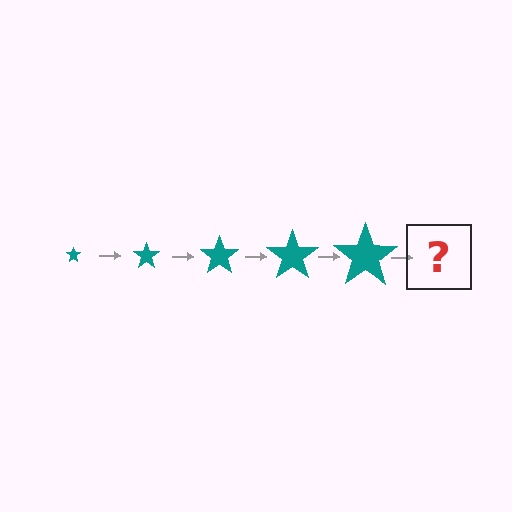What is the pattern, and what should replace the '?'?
The pattern is that the star gets progressively larger each step. The '?' should be a teal star, larger than the previous one.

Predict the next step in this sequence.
The next step is a teal star, larger than the previous one.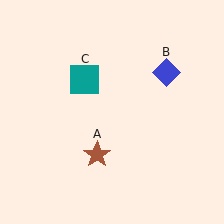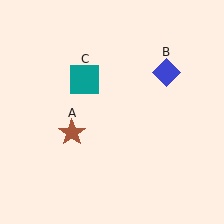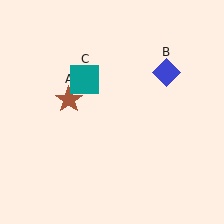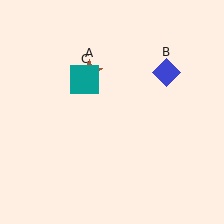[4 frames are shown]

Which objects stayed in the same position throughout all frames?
Blue diamond (object B) and teal square (object C) remained stationary.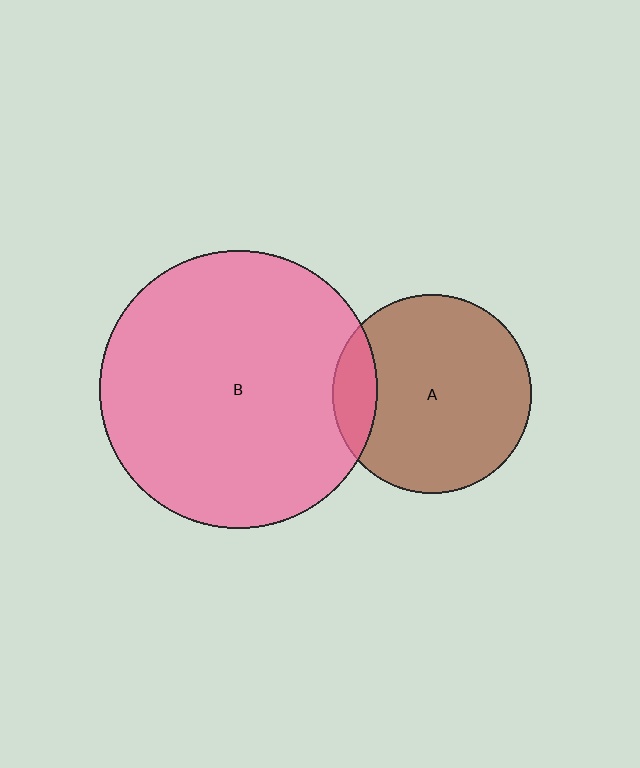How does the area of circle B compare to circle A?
Approximately 2.0 times.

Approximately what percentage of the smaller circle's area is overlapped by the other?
Approximately 15%.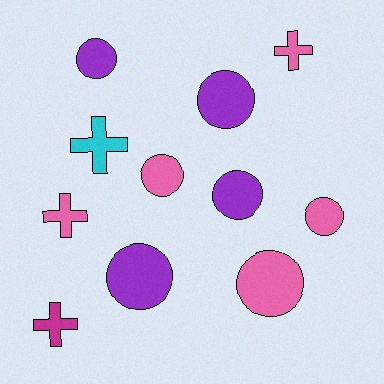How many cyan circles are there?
There are no cyan circles.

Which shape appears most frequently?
Circle, with 7 objects.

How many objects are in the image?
There are 11 objects.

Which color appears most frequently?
Pink, with 5 objects.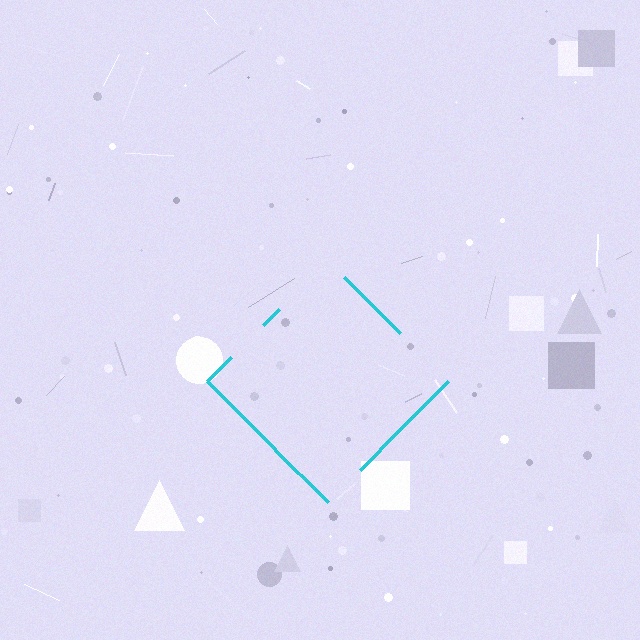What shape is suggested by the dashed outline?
The dashed outline suggests a diamond.